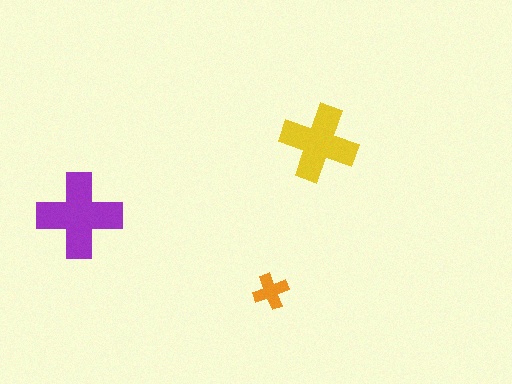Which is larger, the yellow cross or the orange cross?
The yellow one.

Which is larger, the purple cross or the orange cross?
The purple one.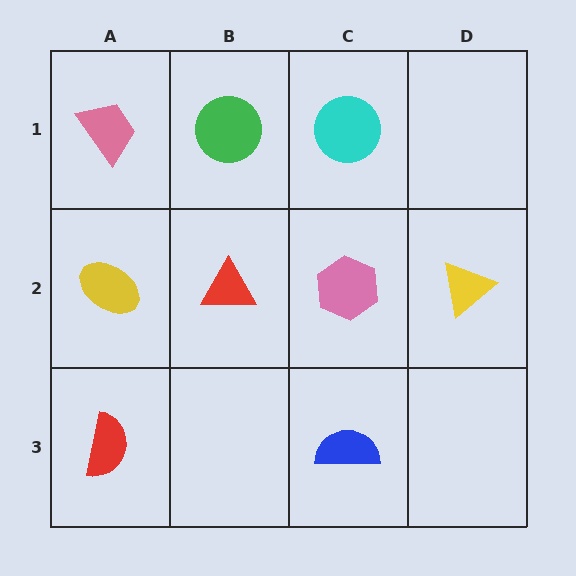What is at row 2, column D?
A yellow triangle.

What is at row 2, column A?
A yellow ellipse.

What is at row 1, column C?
A cyan circle.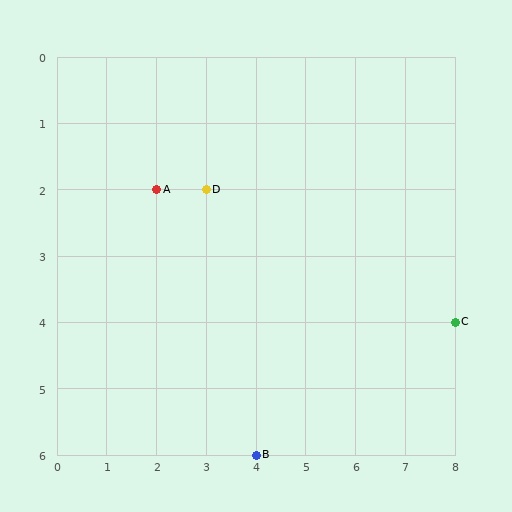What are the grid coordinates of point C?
Point C is at grid coordinates (8, 4).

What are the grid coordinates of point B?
Point B is at grid coordinates (4, 6).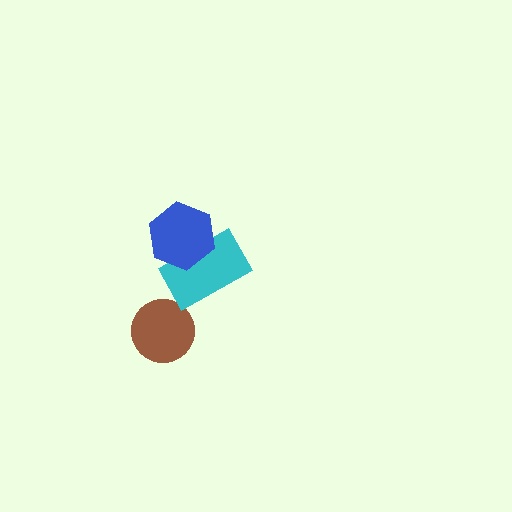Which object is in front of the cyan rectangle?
The blue hexagon is in front of the cyan rectangle.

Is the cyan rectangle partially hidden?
Yes, it is partially covered by another shape.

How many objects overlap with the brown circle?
0 objects overlap with the brown circle.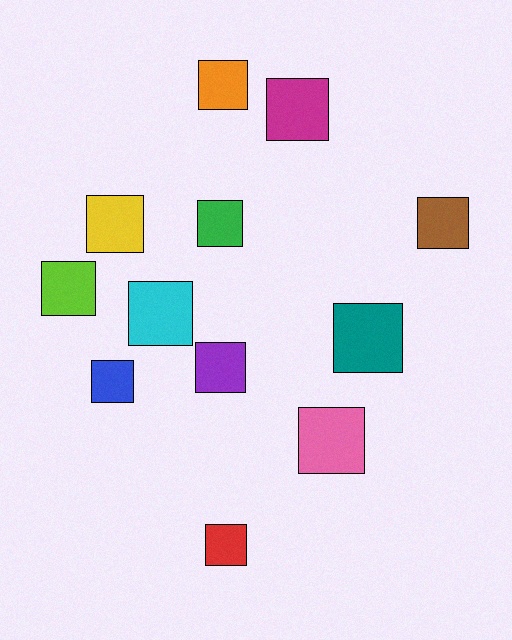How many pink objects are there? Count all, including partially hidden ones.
There is 1 pink object.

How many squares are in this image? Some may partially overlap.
There are 12 squares.